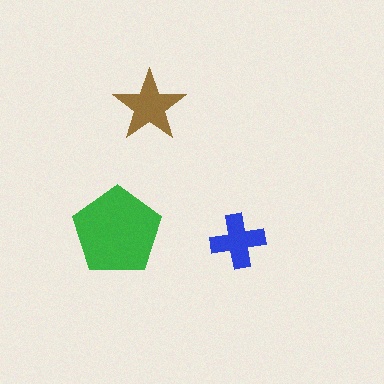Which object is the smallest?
The blue cross.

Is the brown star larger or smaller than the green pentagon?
Smaller.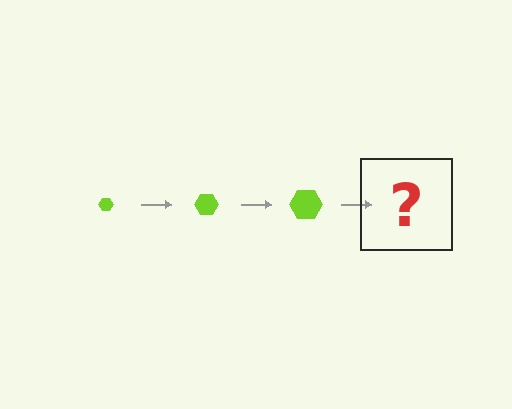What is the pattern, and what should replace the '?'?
The pattern is that the hexagon gets progressively larger each step. The '?' should be a lime hexagon, larger than the previous one.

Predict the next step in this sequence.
The next step is a lime hexagon, larger than the previous one.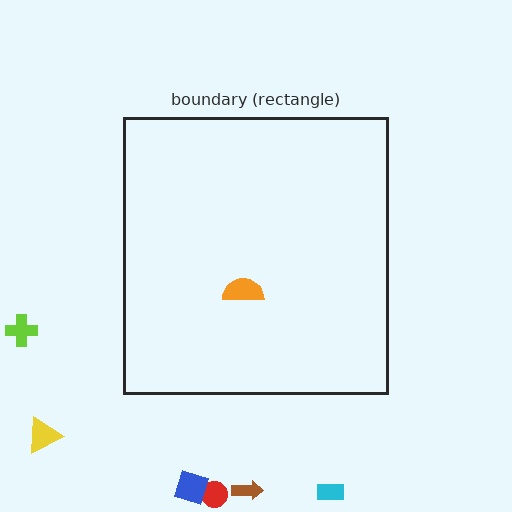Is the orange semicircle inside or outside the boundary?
Inside.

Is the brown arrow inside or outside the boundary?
Outside.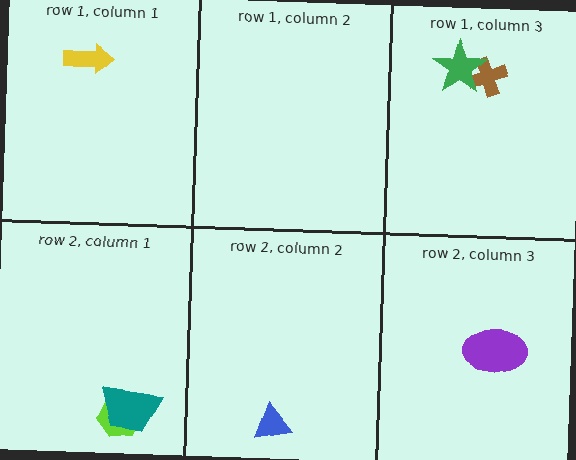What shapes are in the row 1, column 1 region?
The yellow arrow.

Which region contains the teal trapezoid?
The row 2, column 1 region.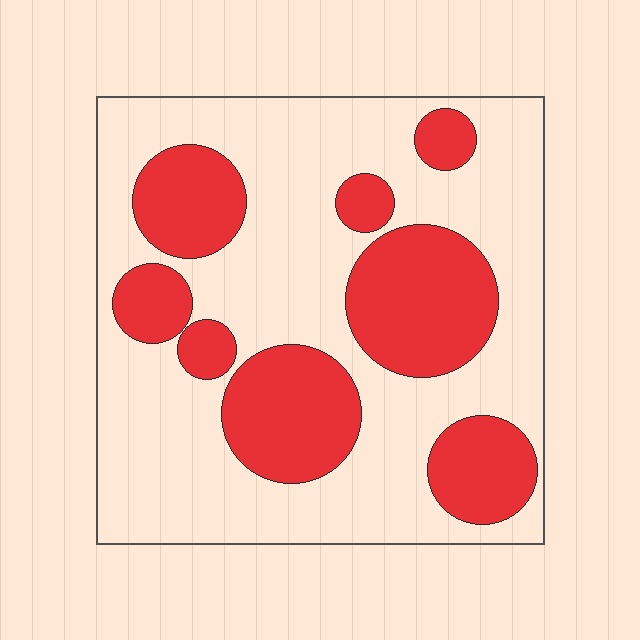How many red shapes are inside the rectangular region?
8.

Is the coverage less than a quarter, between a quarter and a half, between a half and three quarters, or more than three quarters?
Between a quarter and a half.